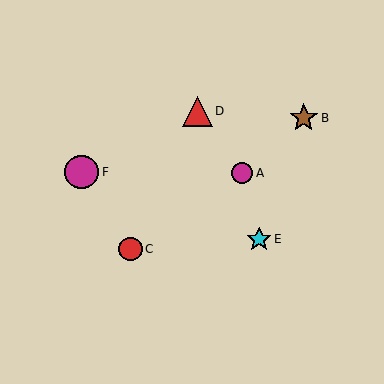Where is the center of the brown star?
The center of the brown star is at (304, 118).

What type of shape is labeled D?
Shape D is a red triangle.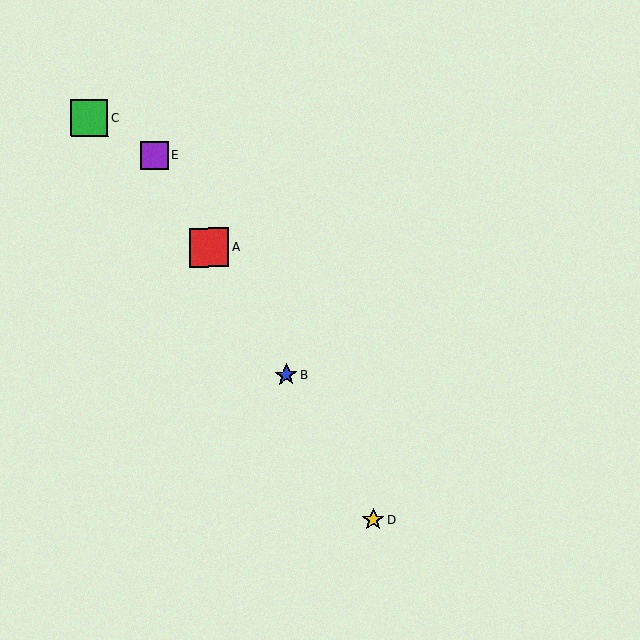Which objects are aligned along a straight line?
Objects A, B, D, E are aligned along a straight line.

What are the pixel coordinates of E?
Object E is at (154, 156).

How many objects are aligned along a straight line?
4 objects (A, B, D, E) are aligned along a straight line.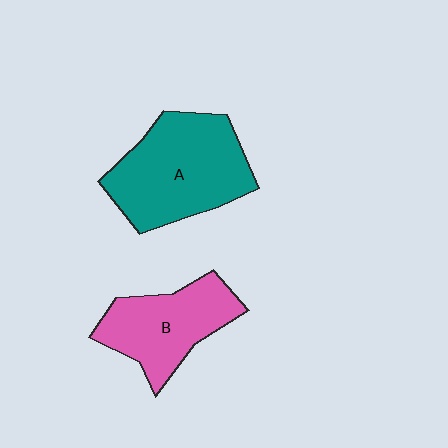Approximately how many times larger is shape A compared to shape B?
Approximately 1.4 times.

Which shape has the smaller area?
Shape B (pink).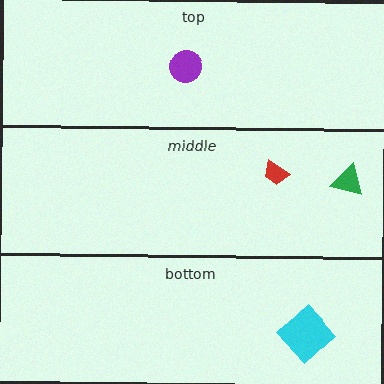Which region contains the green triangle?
The middle region.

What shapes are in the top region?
The purple circle.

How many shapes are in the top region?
1.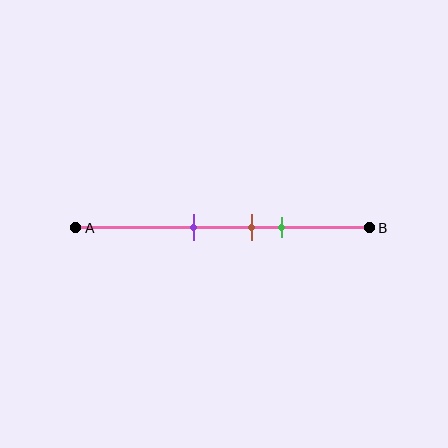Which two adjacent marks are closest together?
The brown and green marks are the closest adjacent pair.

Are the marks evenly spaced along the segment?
Yes, the marks are approximately evenly spaced.